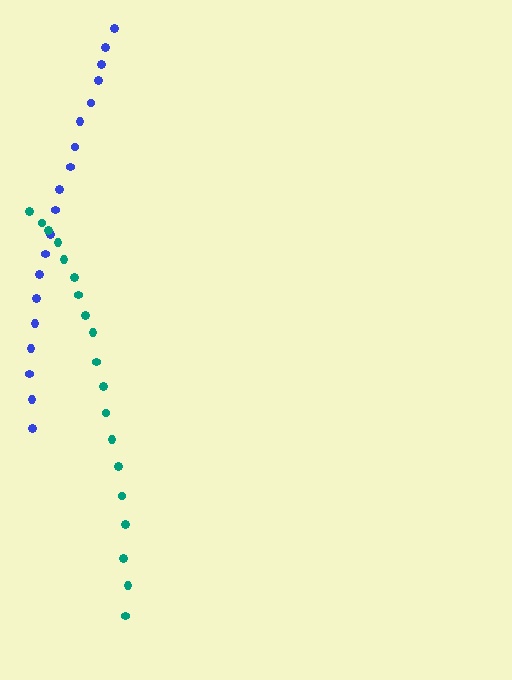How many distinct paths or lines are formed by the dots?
There are 2 distinct paths.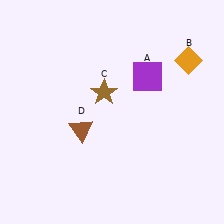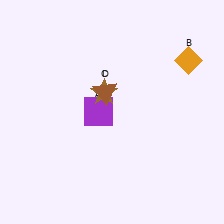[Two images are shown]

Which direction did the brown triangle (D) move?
The brown triangle (D) moved up.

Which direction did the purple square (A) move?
The purple square (A) moved left.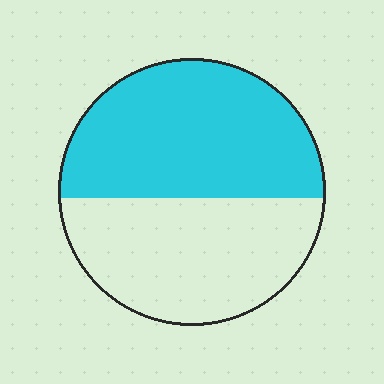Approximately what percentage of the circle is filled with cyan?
Approximately 55%.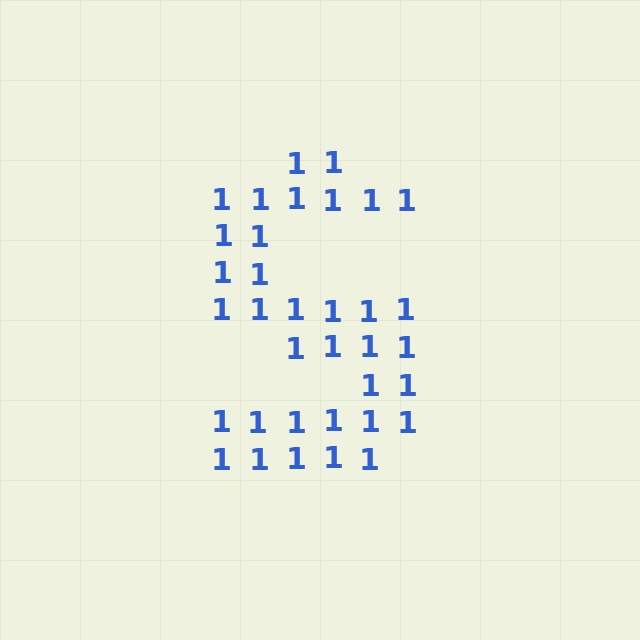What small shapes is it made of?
It is made of small digit 1's.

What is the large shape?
The large shape is the letter S.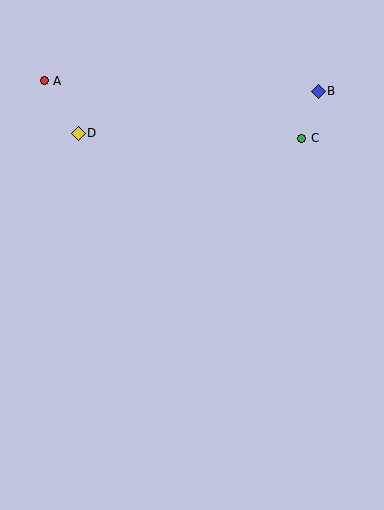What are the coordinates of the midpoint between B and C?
The midpoint between B and C is at (310, 115).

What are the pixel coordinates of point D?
Point D is at (78, 133).